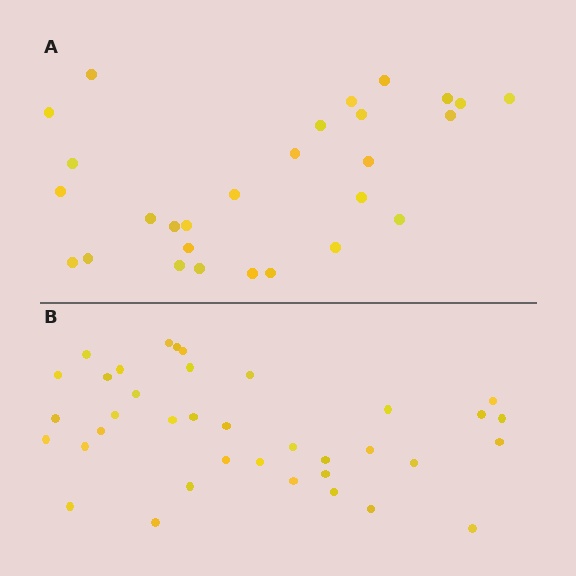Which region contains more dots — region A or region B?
Region B (the bottom region) has more dots.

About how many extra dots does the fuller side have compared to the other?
Region B has roughly 8 or so more dots than region A.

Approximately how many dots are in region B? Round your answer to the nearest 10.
About 40 dots. (The exact count is 37, which rounds to 40.)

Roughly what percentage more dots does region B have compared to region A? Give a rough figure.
About 30% more.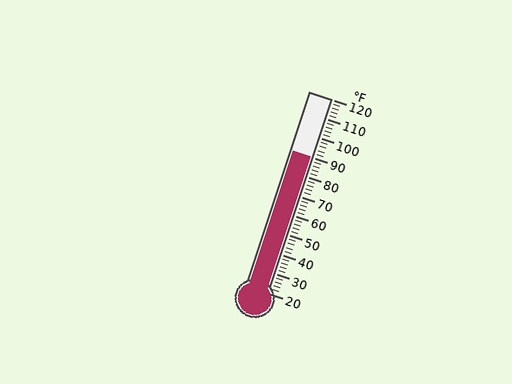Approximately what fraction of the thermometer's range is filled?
The thermometer is filled to approximately 70% of its range.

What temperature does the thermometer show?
The thermometer shows approximately 90°F.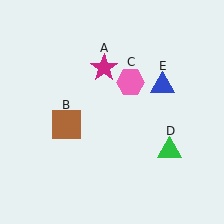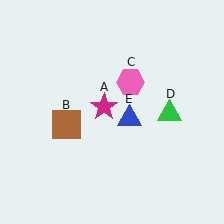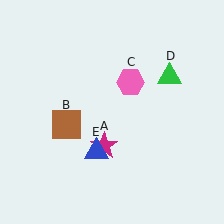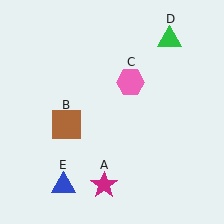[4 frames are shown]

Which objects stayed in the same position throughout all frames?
Brown square (object B) and pink hexagon (object C) remained stationary.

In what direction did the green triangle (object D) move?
The green triangle (object D) moved up.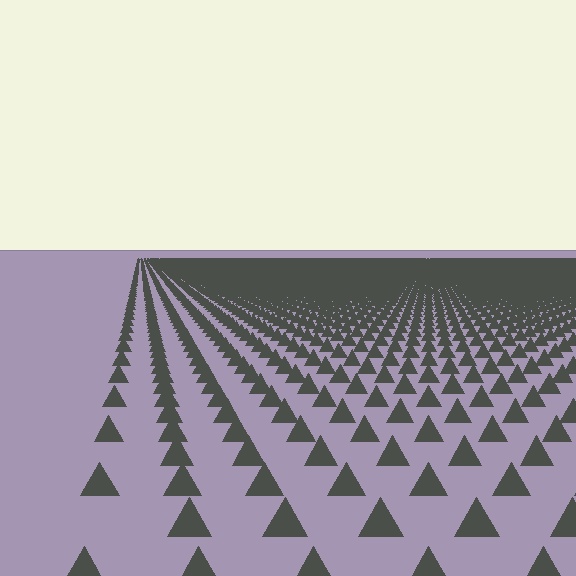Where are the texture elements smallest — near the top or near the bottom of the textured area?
Near the top.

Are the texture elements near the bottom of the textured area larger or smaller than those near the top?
Larger. Near the bottom, elements are closer to the viewer and appear at a bigger on-screen size.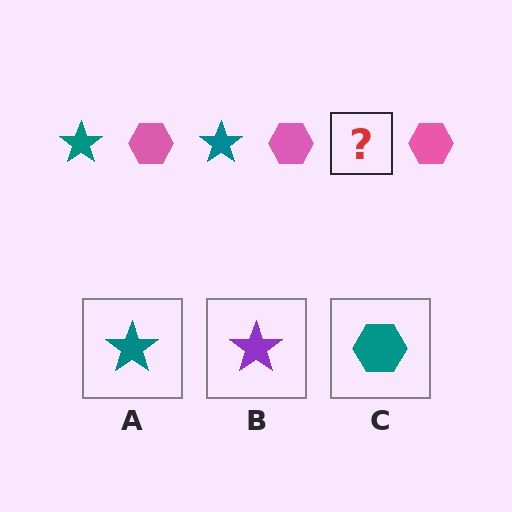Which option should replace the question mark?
Option A.